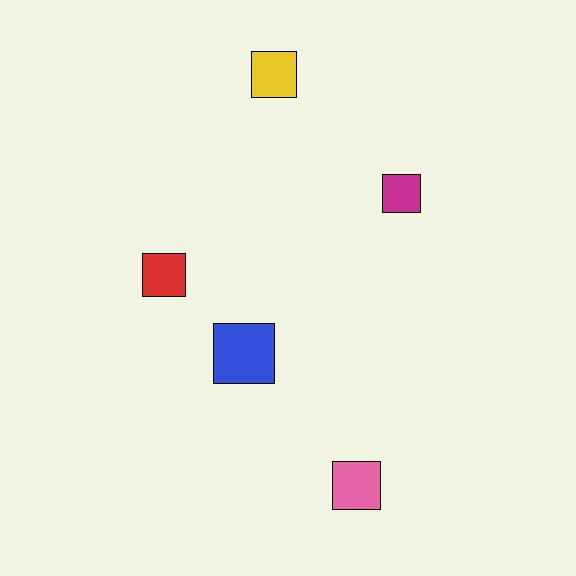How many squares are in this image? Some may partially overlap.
There are 5 squares.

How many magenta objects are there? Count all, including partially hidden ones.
There is 1 magenta object.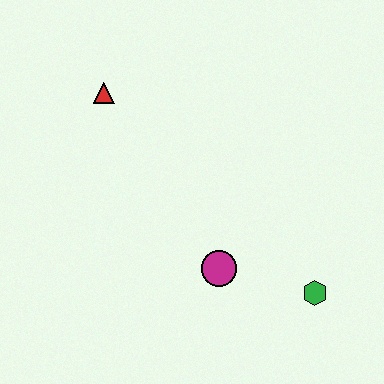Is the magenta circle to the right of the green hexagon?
No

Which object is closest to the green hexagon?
The magenta circle is closest to the green hexagon.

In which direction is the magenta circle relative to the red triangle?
The magenta circle is below the red triangle.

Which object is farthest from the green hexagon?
The red triangle is farthest from the green hexagon.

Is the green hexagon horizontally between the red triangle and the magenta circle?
No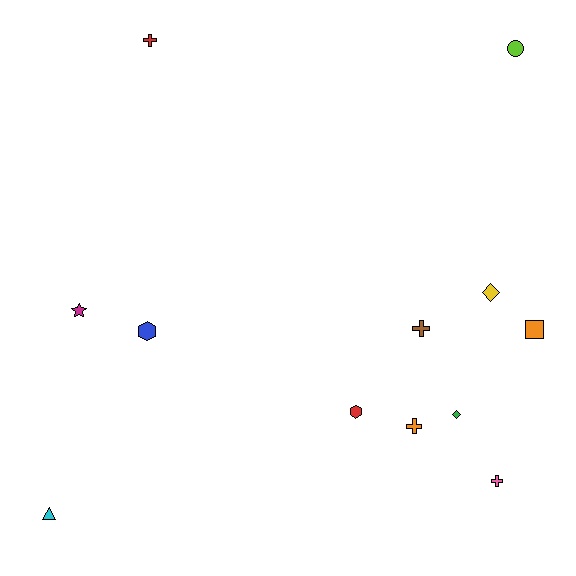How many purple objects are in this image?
There are no purple objects.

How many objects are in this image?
There are 12 objects.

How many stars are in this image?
There is 1 star.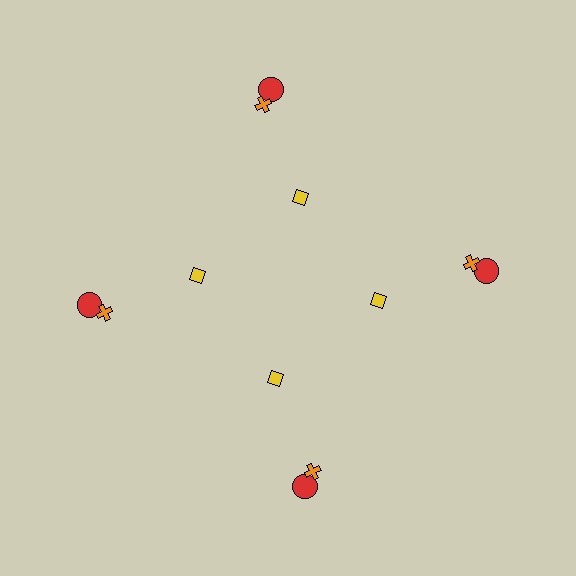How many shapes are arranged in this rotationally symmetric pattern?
There are 12 shapes, arranged in 4 groups of 3.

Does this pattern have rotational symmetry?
Yes, this pattern has 4-fold rotational symmetry. It looks the same after rotating 90 degrees around the center.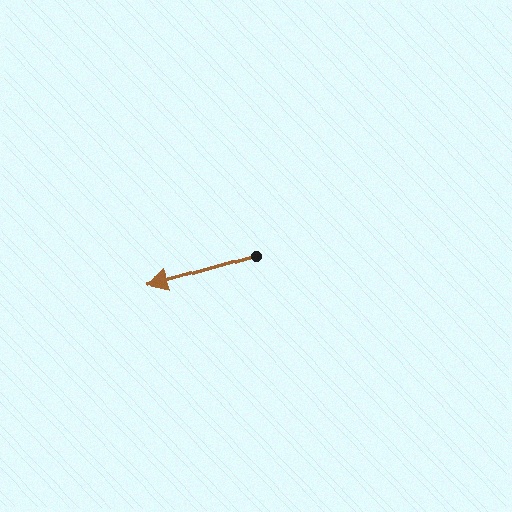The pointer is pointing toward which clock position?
Roughly 8 o'clock.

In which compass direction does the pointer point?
West.